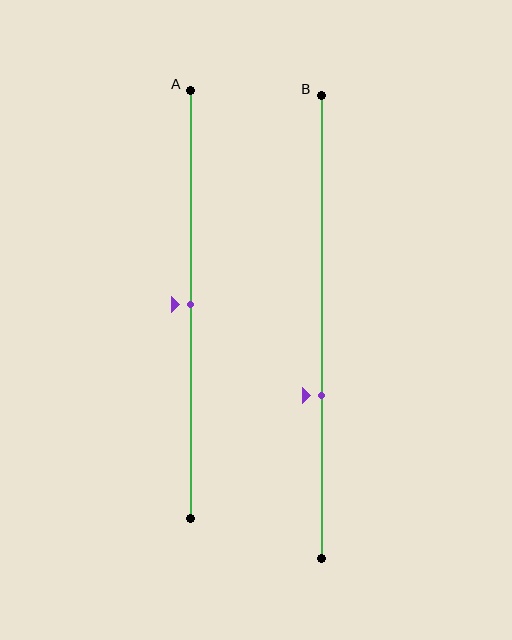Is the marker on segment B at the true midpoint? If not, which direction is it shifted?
No, the marker on segment B is shifted downward by about 15% of the segment length.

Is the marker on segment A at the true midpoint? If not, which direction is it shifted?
Yes, the marker on segment A is at the true midpoint.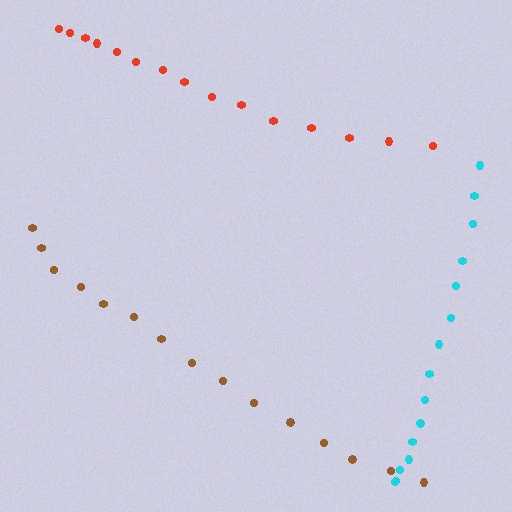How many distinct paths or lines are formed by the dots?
There are 3 distinct paths.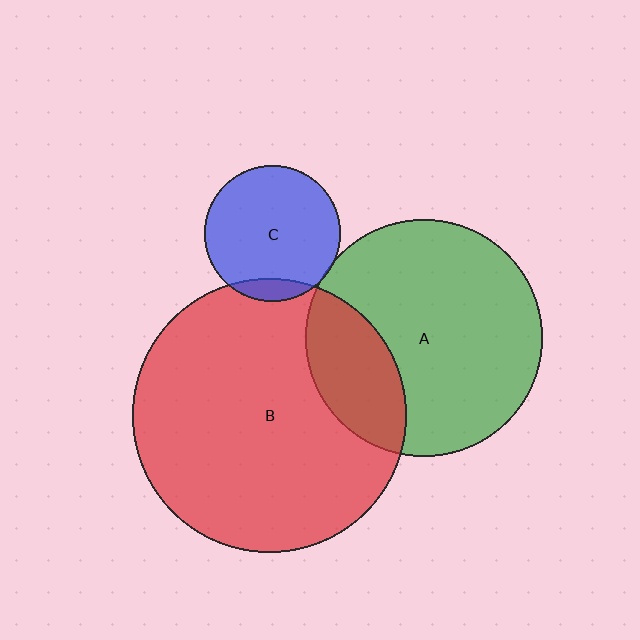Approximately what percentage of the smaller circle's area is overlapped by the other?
Approximately 10%.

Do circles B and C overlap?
Yes.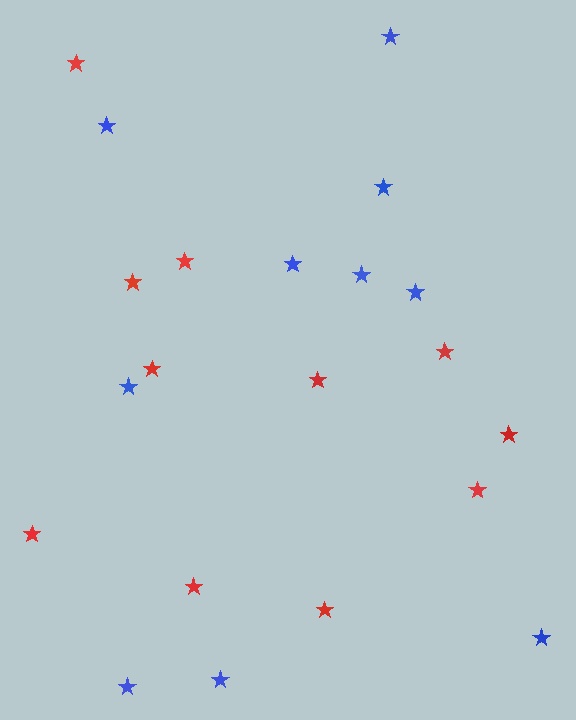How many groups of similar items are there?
There are 2 groups: one group of blue stars (10) and one group of red stars (11).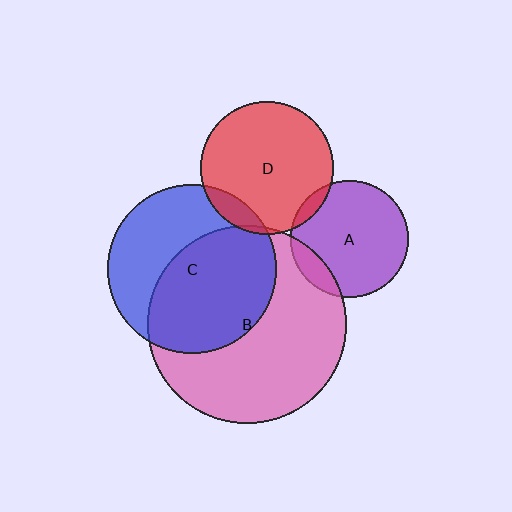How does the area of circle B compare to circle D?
Approximately 2.3 times.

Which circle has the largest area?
Circle B (pink).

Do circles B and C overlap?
Yes.